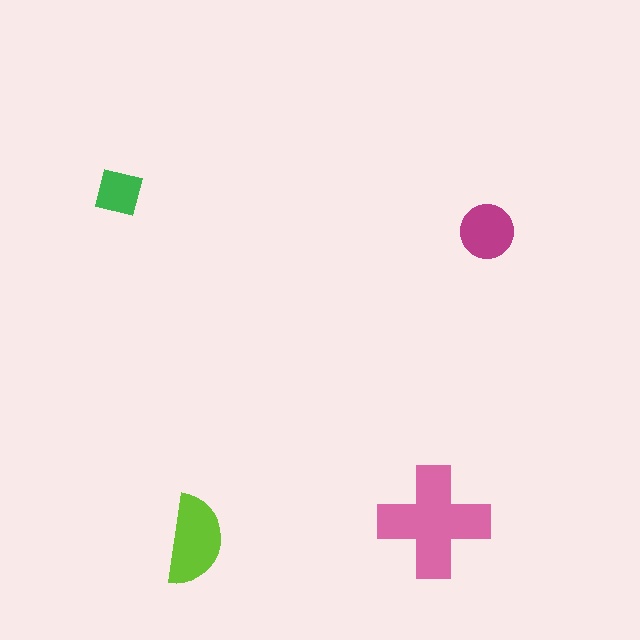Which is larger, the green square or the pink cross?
The pink cross.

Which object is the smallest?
The green square.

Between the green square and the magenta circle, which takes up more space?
The magenta circle.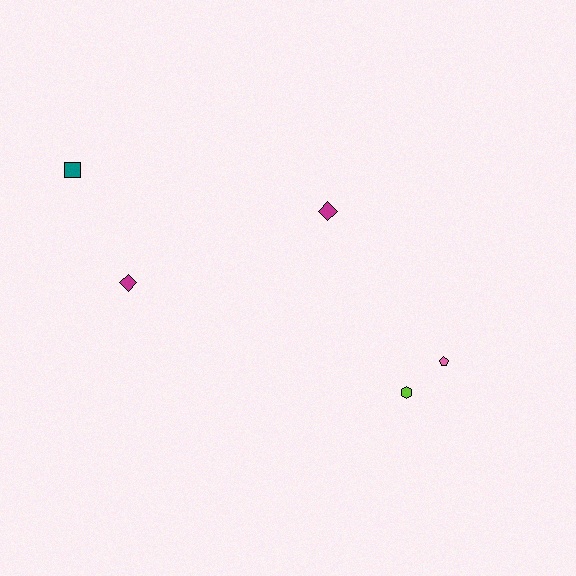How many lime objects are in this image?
There is 1 lime object.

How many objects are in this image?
There are 5 objects.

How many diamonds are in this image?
There are 2 diamonds.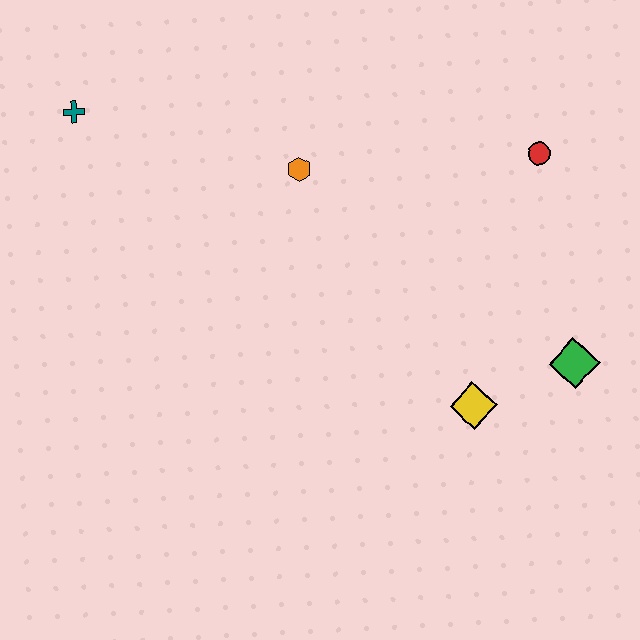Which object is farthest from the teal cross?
The green diamond is farthest from the teal cross.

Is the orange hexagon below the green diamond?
No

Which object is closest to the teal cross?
The orange hexagon is closest to the teal cross.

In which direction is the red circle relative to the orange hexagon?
The red circle is to the right of the orange hexagon.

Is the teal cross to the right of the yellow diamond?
No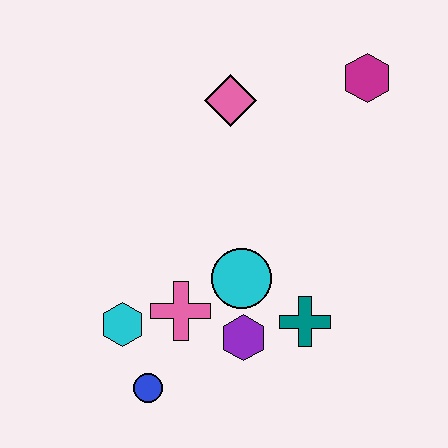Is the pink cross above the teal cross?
Yes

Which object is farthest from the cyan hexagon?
The magenta hexagon is farthest from the cyan hexagon.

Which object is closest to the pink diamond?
The magenta hexagon is closest to the pink diamond.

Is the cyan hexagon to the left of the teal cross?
Yes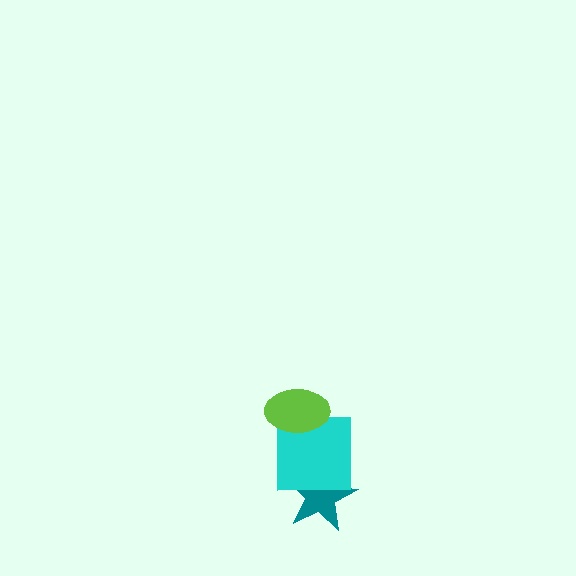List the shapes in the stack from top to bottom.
From top to bottom: the lime ellipse, the cyan square, the teal star.